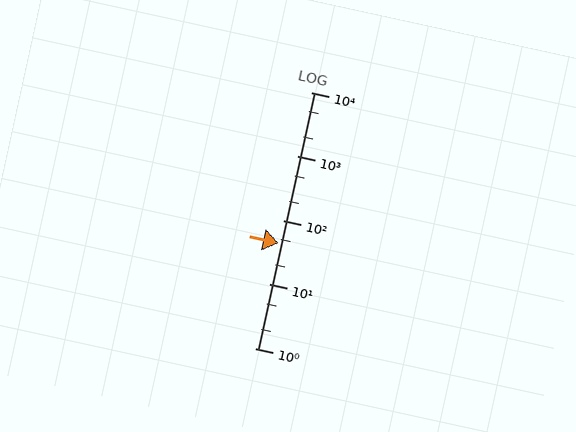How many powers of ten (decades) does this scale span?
The scale spans 4 decades, from 1 to 10000.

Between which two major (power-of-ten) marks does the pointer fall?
The pointer is between 10 and 100.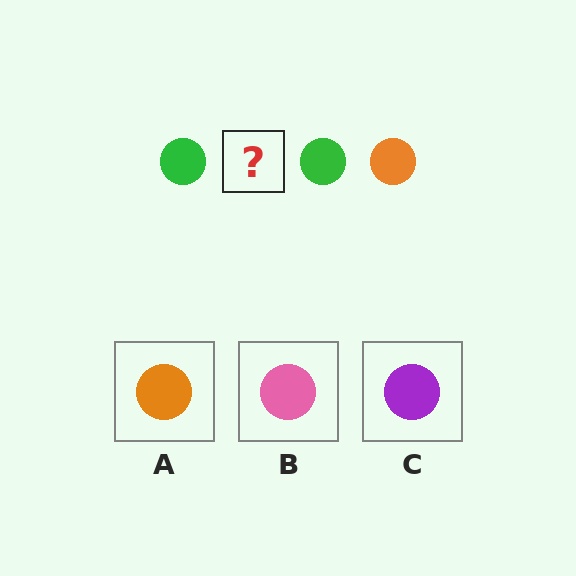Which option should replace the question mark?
Option A.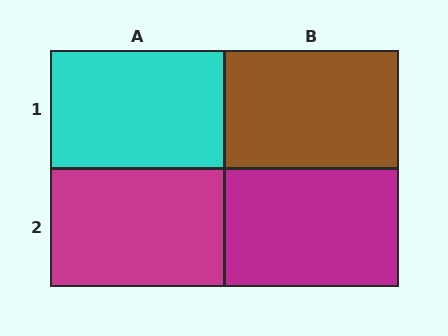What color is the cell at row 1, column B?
Brown.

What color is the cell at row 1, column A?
Cyan.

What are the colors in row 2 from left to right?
Magenta, magenta.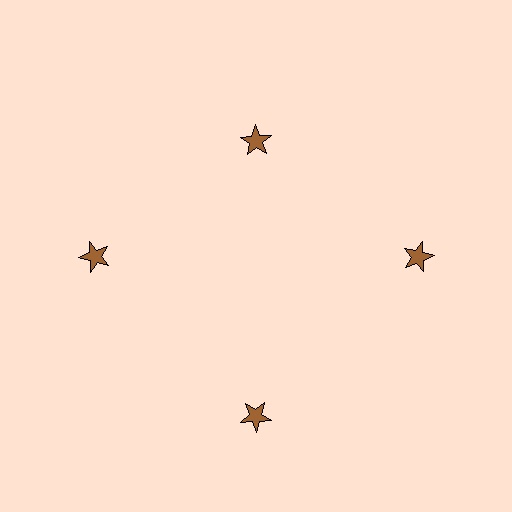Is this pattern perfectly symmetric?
No. The 4 brown stars are arranged in a ring, but one element near the 12 o'clock position is pulled inward toward the center, breaking the 4-fold rotational symmetry.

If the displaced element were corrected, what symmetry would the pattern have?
It would have 4-fold rotational symmetry — the pattern would map onto itself every 90 degrees.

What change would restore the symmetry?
The symmetry would be restored by moving it outward, back onto the ring so that all 4 stars sit at equal angles and equal distance from the center.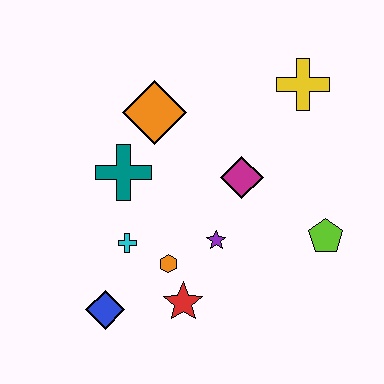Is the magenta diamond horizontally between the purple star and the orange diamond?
No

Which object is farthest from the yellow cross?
The blue diamond is farthest from the yellow cross.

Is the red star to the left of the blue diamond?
No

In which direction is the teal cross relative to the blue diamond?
The teal cross is above the blue diamond.